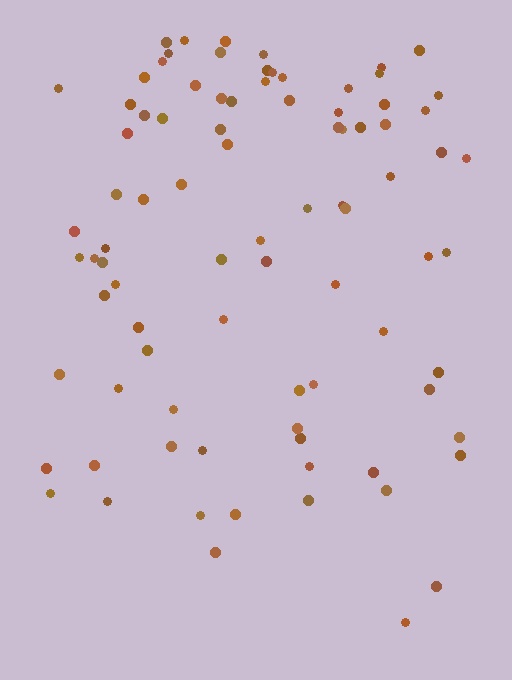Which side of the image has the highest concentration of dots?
The top.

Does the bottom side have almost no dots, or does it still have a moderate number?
Still a moderate number, just noticeably fewer than the top.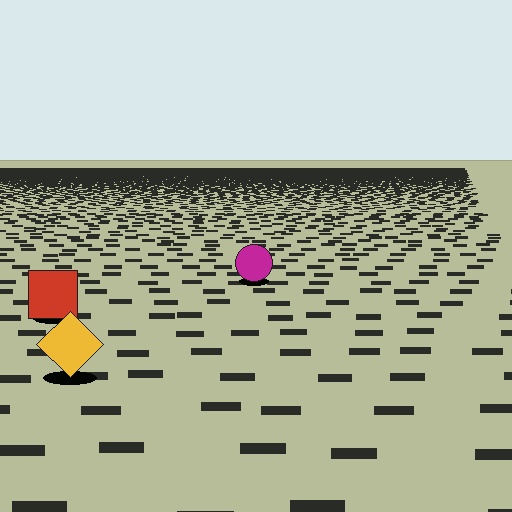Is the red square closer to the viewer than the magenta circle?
Yes. The red square is closer — you can tell from the texture gradient: the ground texture is coarser near it.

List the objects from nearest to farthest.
From nearest to farthest: the yellow diamond, the red square, the magenta circle.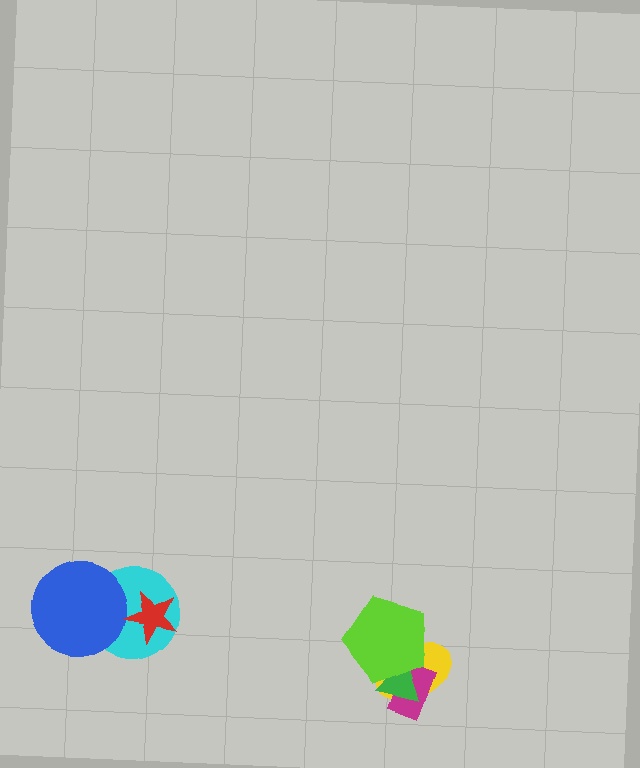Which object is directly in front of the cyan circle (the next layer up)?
The blue circle is directly in front of the cyan circle.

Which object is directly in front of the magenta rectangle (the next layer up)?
The green triangle is directly in front of the magenta rectangle.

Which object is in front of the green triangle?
The lime pentagon is in front of the green triangle.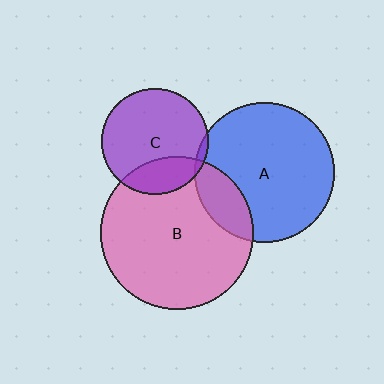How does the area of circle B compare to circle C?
Approximately 2.1 times.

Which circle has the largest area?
Circle B (pink).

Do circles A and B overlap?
Yes.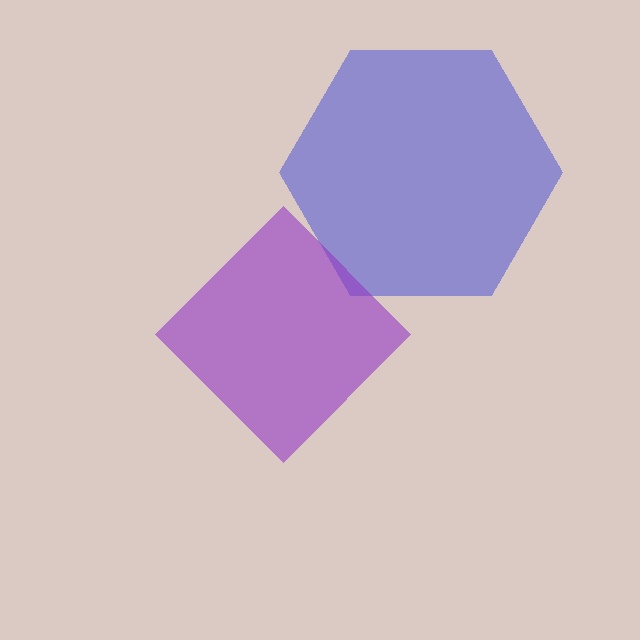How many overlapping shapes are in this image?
There are 2 overlapping shapes in the image.